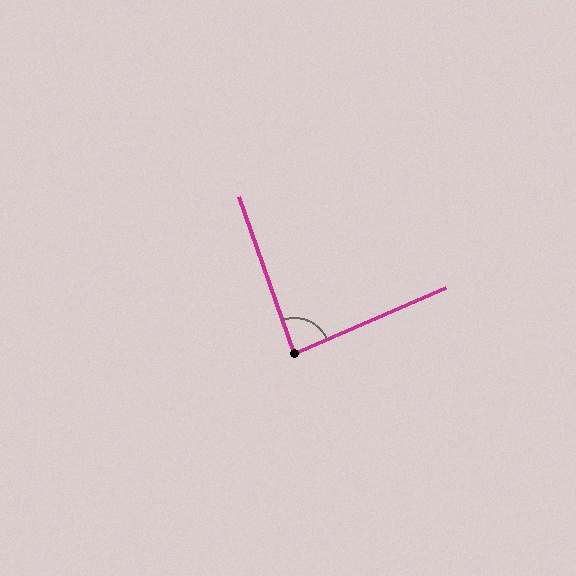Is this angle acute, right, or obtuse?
It is approximately a right angle.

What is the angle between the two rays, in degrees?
Approximately 86 degrees.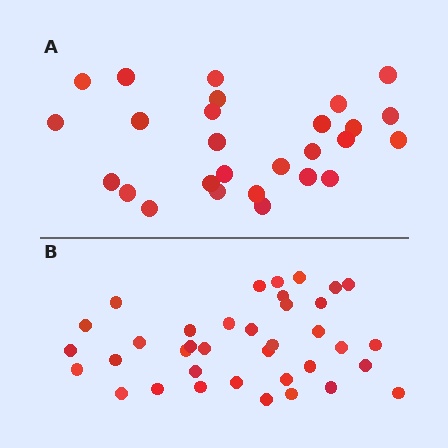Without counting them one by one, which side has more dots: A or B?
Region B (the bottom region) has more dots.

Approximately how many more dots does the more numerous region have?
Region B has roughly 10 or so more dots than region A.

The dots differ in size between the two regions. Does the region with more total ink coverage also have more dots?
No. Region A has more total ink coverage because its dots are larger, but region B actually contains more individual dots. Total area can be misleading — the number of items is what matters here.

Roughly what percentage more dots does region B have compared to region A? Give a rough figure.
About 35% more.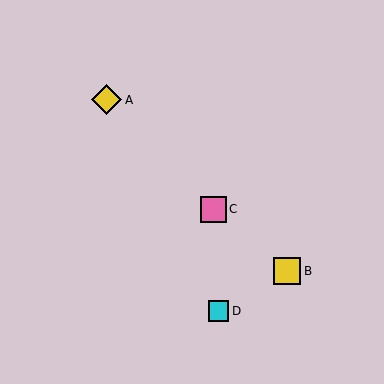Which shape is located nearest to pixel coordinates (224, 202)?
The pink square (labeled C) at (213, 209) is nearest to that location.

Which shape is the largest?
The yellow diamond (labeled A) is the largest.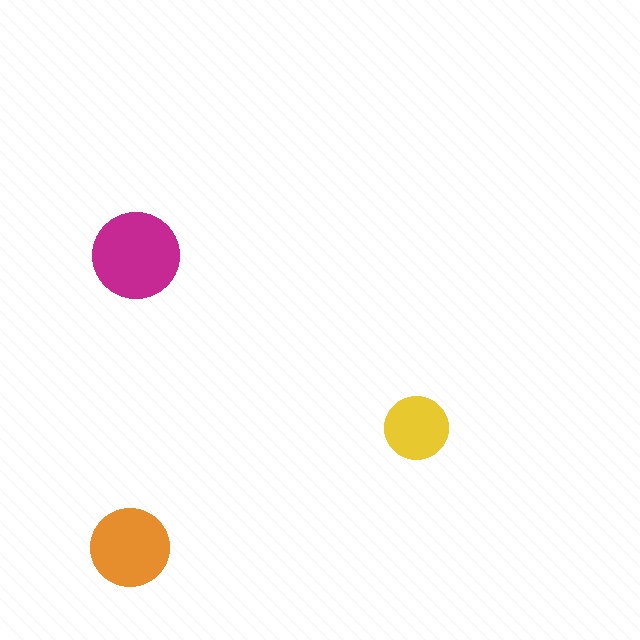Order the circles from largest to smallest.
the magenta one, the orange one, the yellow one.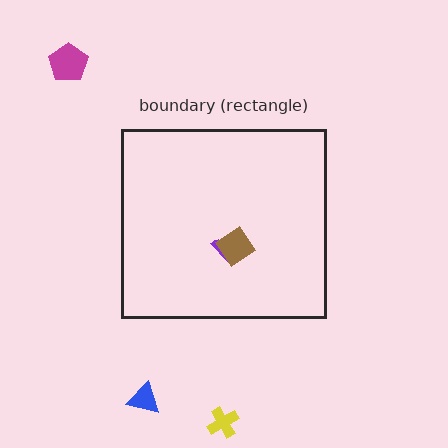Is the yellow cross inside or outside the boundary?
Outside.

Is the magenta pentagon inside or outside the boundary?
Outside.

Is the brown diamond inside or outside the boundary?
Inside.